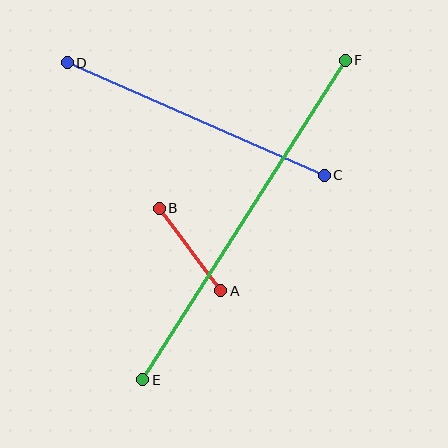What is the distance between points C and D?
The distance is approximately 281 pixels.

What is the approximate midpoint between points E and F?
The midpoint is at approximately (244, 220) pixels.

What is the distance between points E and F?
The distance is approximately 378 pixels.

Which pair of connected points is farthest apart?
Points E and F are farthest apart.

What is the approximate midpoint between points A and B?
The midpoint is at approximately (190, 249) pixels.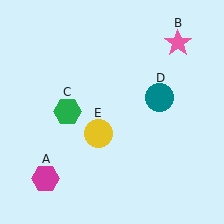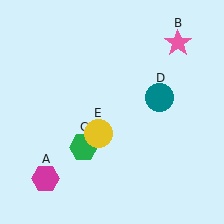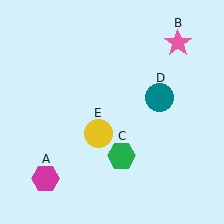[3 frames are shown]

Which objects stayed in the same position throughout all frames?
Magenta hexagon (object A) and pink star (object B) and teal circle (object D) and yellow circle (object E) remained stationary.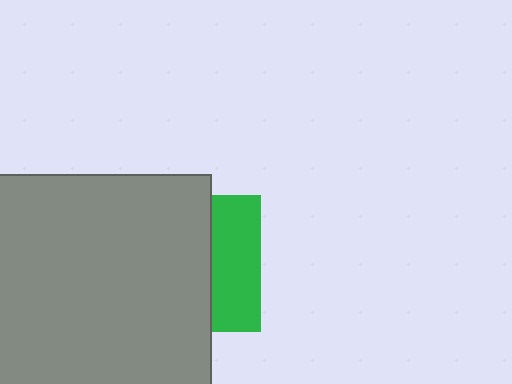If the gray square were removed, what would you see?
You would see the complete green square.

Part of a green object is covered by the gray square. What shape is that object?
It is a square.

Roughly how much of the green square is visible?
A small part of it is visible (roughly 36%).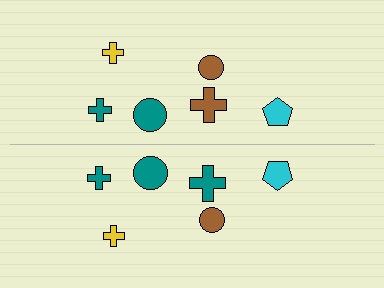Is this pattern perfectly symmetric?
No, the pattern is not perfectly symmetric. The teal cross on the bottom side breaks the symmetry — its mirror counterpart is brown.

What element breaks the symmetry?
The teal cross on the bottom side breaks the symmetry — its mirror counterpart is brown.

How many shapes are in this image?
There are 12 shapes in this image.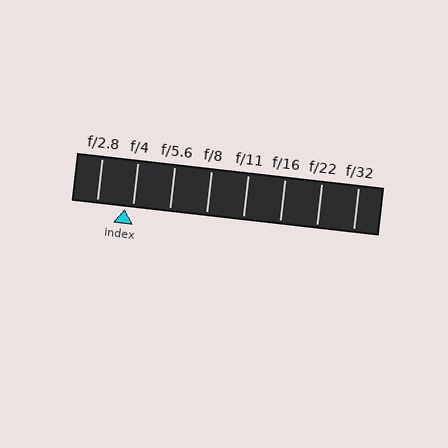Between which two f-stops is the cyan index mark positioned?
The index mark is between f/2.8 and f/4.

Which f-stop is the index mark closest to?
The index mark is closest to f/4.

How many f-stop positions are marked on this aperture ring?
There are 8 f-stop positions marked.